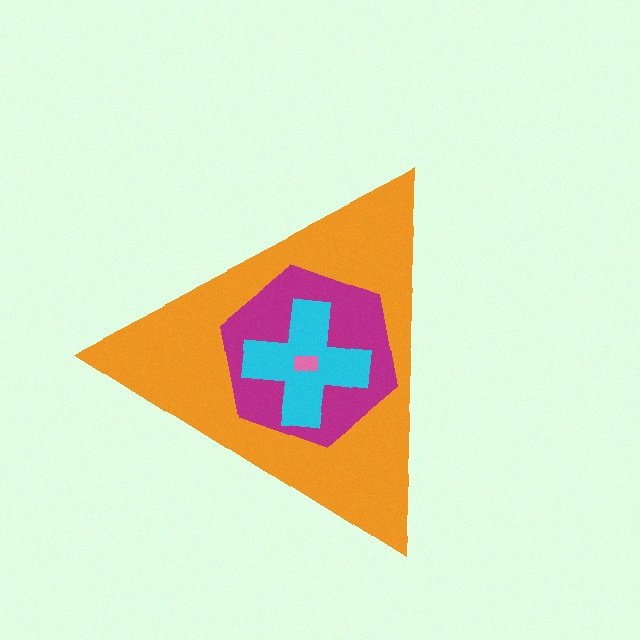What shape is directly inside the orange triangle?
The magenta hexagon.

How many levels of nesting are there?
4.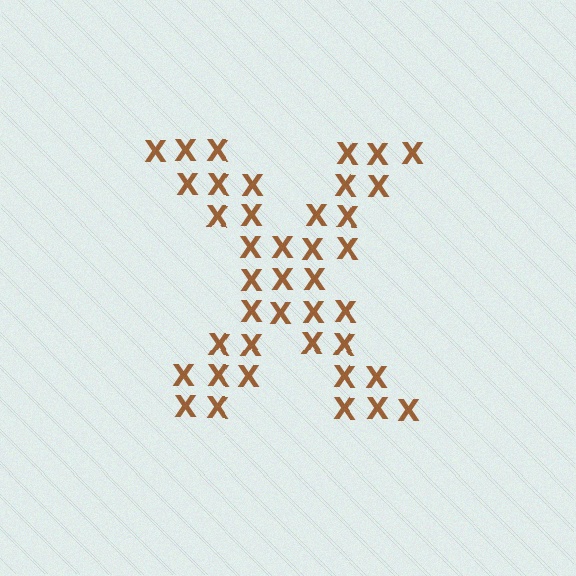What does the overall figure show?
The overall figure shows the letter X.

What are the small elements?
The small elements are letter X's.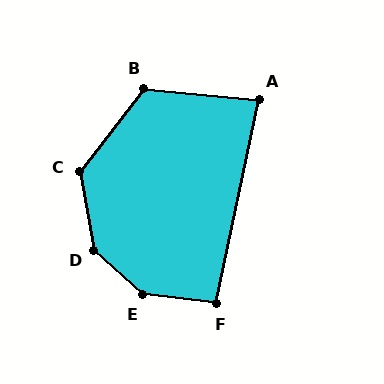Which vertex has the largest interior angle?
E, at approximately 144 degrees.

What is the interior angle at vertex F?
Approximately 95 degrees (obtuse).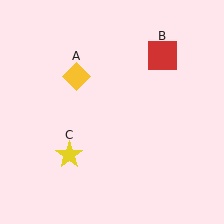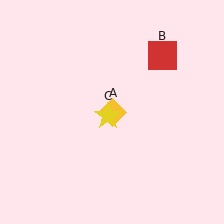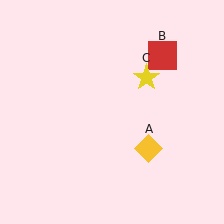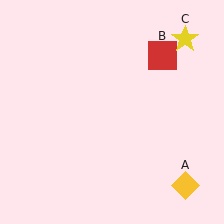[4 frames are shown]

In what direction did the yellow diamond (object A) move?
The yellow diamond (object A) moved down and to the right.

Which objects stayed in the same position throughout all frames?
Red square (object B) remained stationary.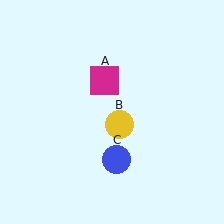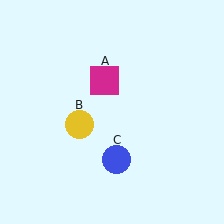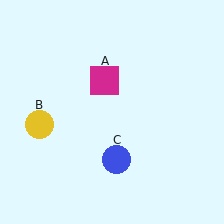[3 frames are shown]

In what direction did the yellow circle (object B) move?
The yellow circle (object B) moved left.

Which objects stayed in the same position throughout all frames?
Magenta square (object A) and blue circle (object C) remained stationary.